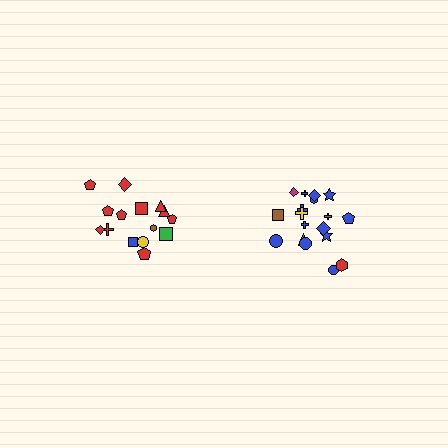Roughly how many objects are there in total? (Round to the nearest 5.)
Roughly 35 objects in total.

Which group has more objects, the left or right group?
The right group.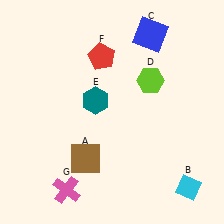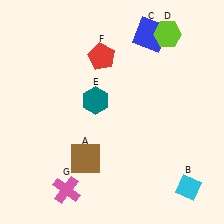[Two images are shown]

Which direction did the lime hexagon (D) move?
The lime hexagon (D) moved up.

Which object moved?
The lime hexagon (D) moved up.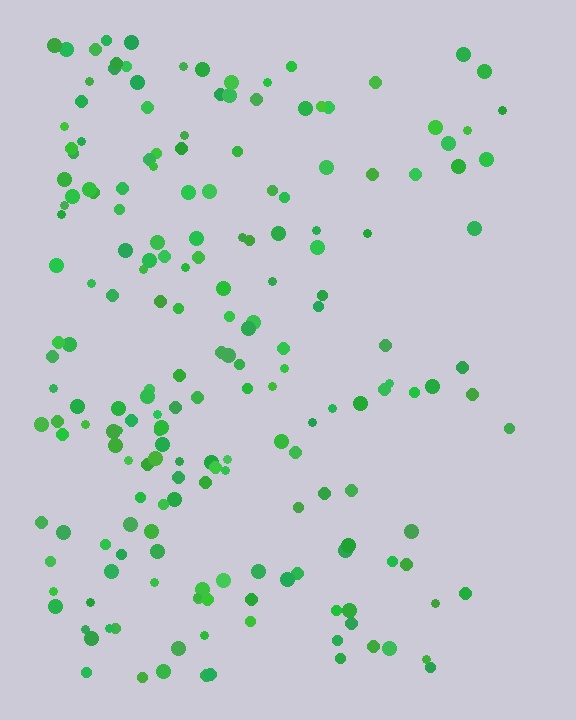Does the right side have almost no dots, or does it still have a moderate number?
Still a moderate number, just noticeably fewer than the left.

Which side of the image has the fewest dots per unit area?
The right.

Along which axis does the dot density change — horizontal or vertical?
Horizontal.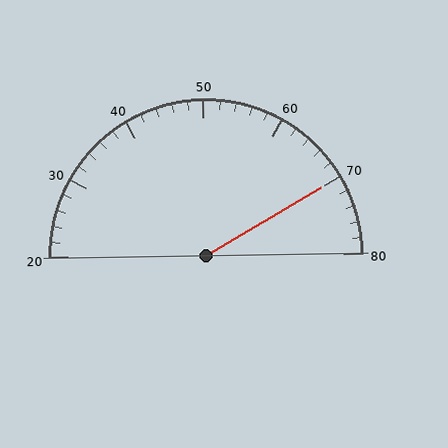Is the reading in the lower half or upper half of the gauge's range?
The reading is in the upper half of the range (20 to 80).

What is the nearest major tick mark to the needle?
The nearest major tick mark is 70.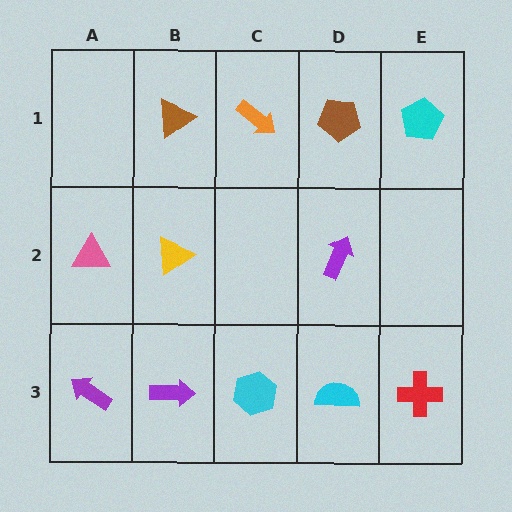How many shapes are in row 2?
3 shapes.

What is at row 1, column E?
A cyan pentagon.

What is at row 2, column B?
A yellow triangle.